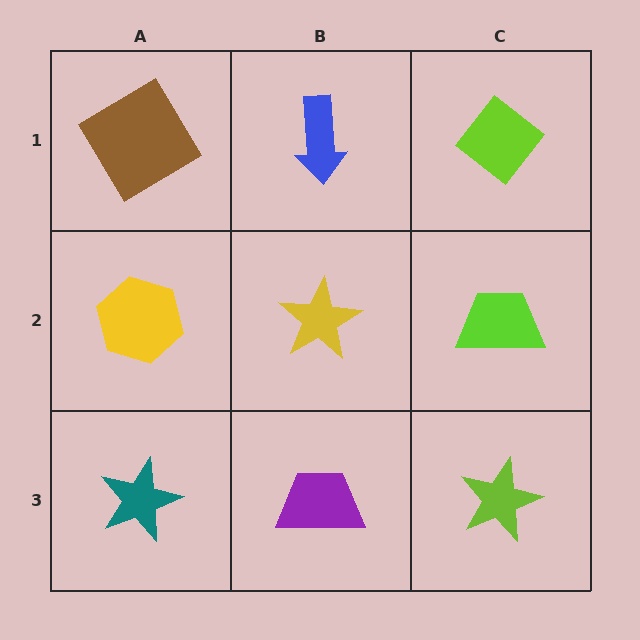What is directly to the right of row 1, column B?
A lime diamond.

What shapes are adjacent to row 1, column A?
A yellow hexagon (row 2, column A), a blue arrow (row 1, column B).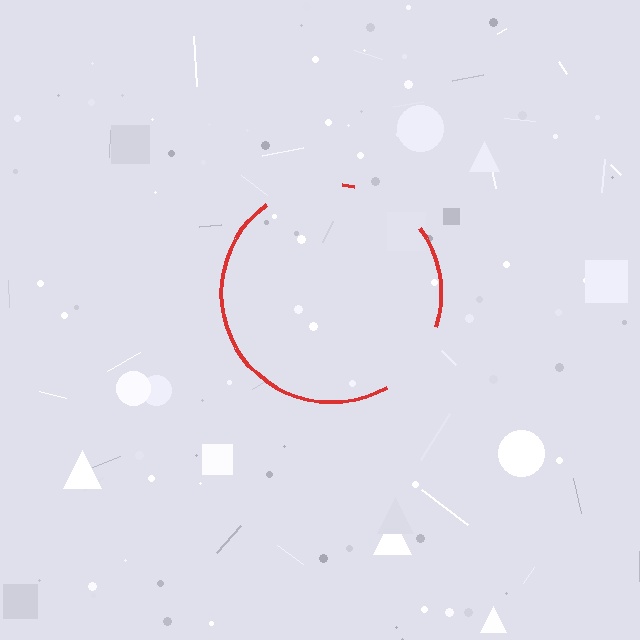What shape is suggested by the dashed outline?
The dashed outline suggests a circle.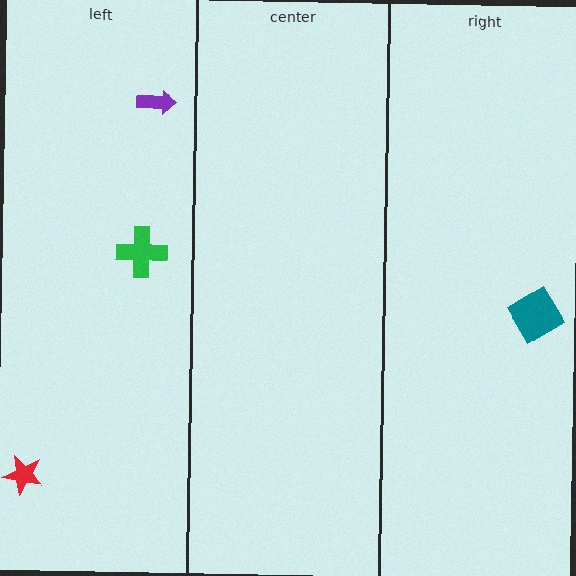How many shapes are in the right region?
1.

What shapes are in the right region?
The teal diamond.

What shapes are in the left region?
The purple arrow, the green cross, the red star.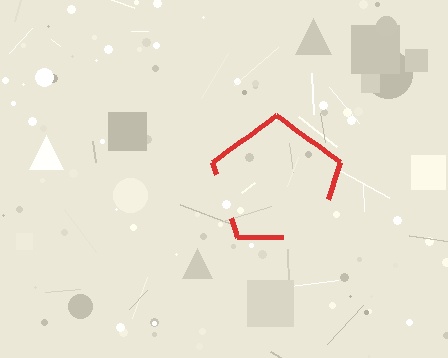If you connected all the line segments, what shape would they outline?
They would outline a pentagon.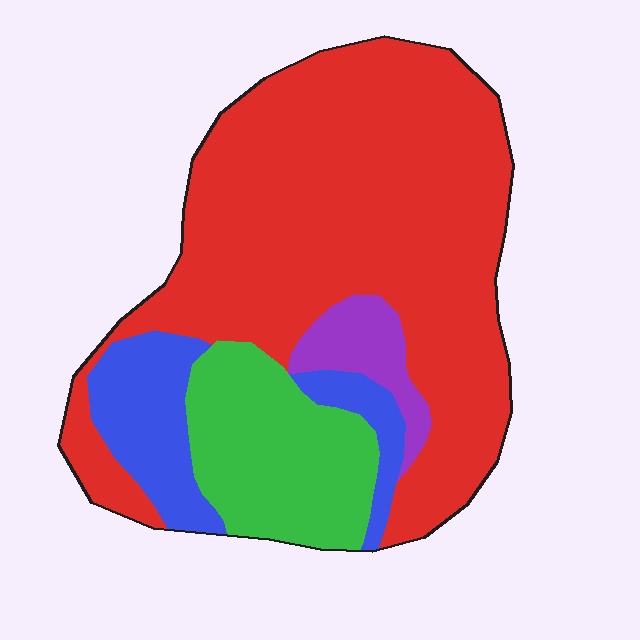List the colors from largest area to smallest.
From largest to smallest: red, green, blue, purple.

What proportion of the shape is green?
Green covers roughly 15% of the shape.